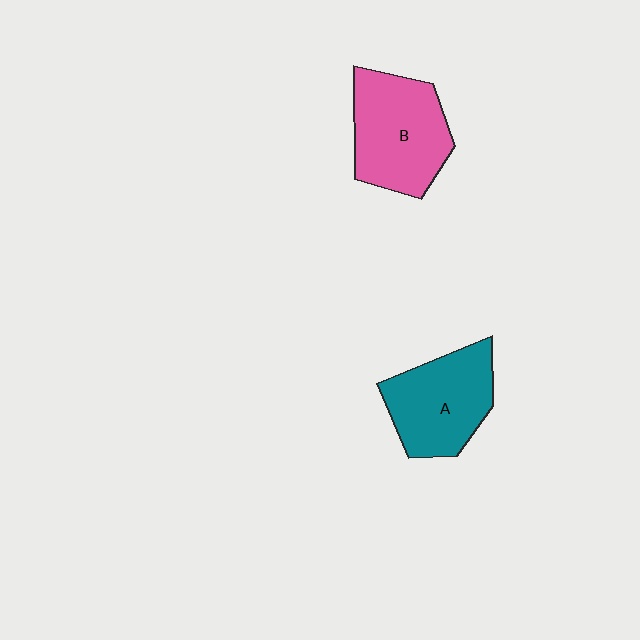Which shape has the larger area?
Shape B (pink).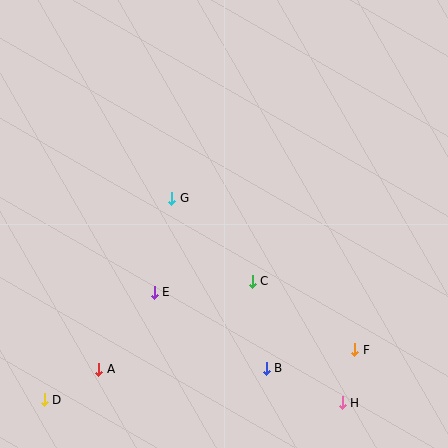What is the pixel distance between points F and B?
The distance between F and B is 91 pixels.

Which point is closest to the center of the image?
Point G at (172, 198) is closest to the center.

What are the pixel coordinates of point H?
Point H is at (342, 403).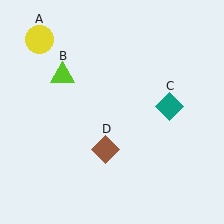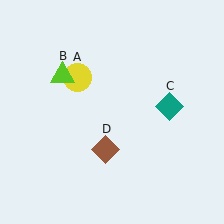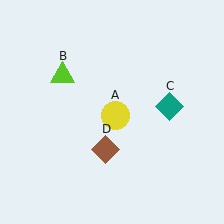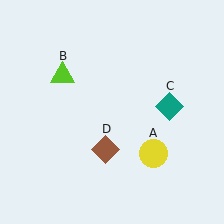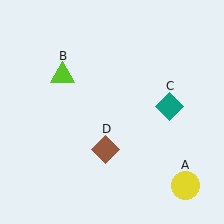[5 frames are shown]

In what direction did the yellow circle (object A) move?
The yellow circle (object A) moved down and to the right.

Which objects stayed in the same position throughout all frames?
Lime triangle (object B) and teal diamond (object C) and brown diamond (object D) remained stationary.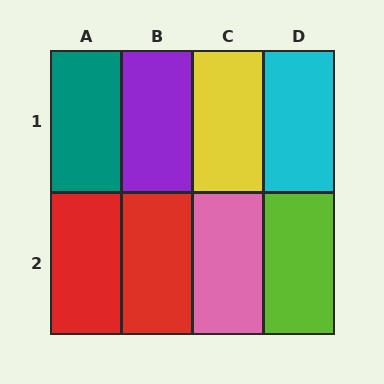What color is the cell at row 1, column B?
Purple.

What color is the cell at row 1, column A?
Teal.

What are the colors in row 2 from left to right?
Red, red, pink, lime.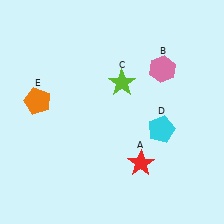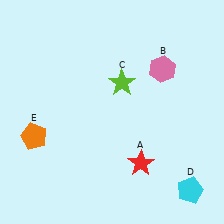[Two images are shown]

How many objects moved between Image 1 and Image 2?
2 objects moved between the two images.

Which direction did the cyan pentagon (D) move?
The cyan pentagon (D) moved down.